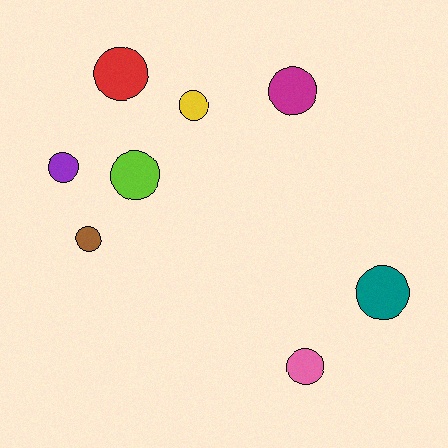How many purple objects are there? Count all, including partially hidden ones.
There is 1 purple object.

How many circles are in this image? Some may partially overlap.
There are 8 circles.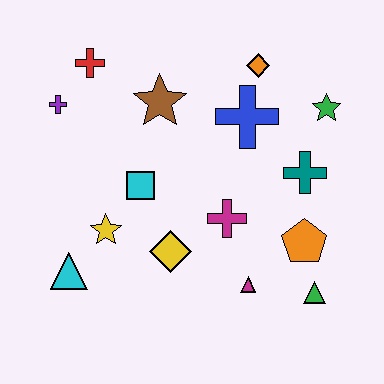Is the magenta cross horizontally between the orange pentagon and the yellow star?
Yes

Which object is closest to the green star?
The teal cross is closest to the green star.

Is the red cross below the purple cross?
No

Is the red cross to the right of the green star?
No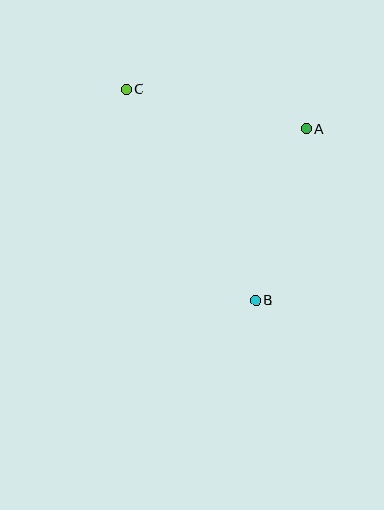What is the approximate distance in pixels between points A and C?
The distance between A and C is approximately 184 pixels.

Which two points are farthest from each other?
Points B and C are farthest from each other.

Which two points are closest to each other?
Points A and B are closest to each other.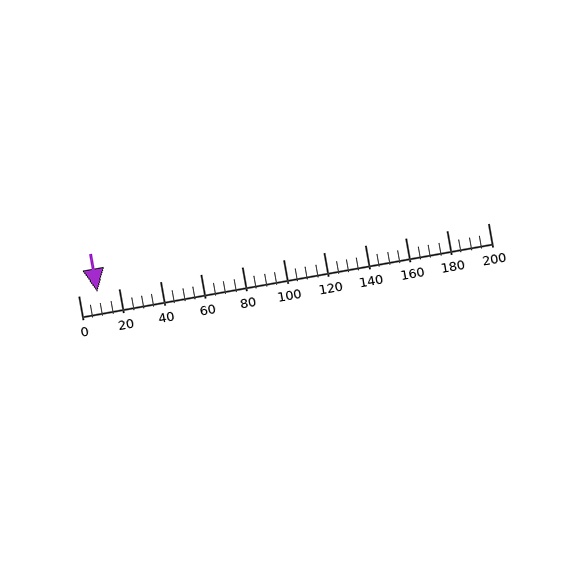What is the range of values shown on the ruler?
The ruler shows values from 0 to 200.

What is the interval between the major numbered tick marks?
The major tick marks are spaced 20 units apart.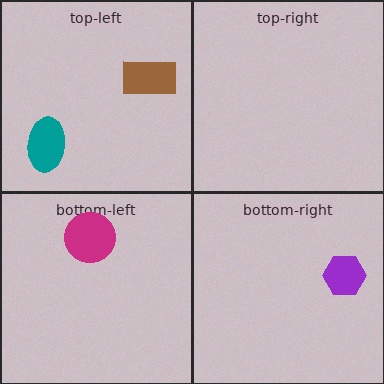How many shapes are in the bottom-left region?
1.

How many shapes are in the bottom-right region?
1.